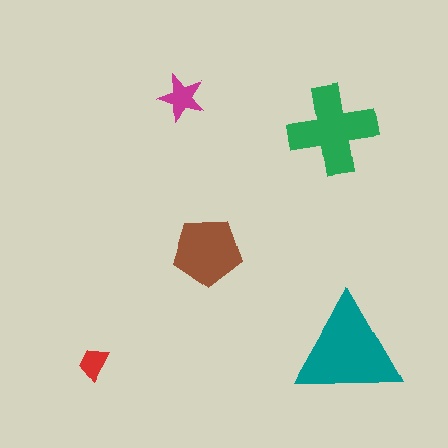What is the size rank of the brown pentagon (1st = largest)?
3rd.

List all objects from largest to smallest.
The teal triangle, the green cross, the brown pentagon, the magenta star, the red trapezoid.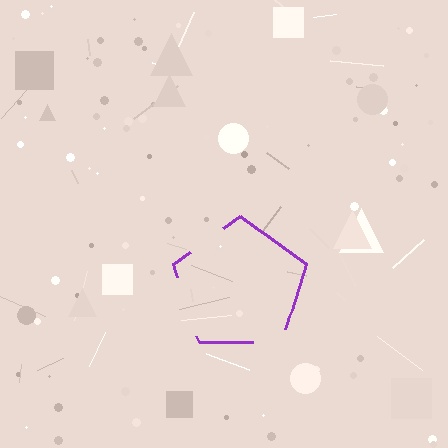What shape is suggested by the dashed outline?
The dashed outline suggests a pentagon.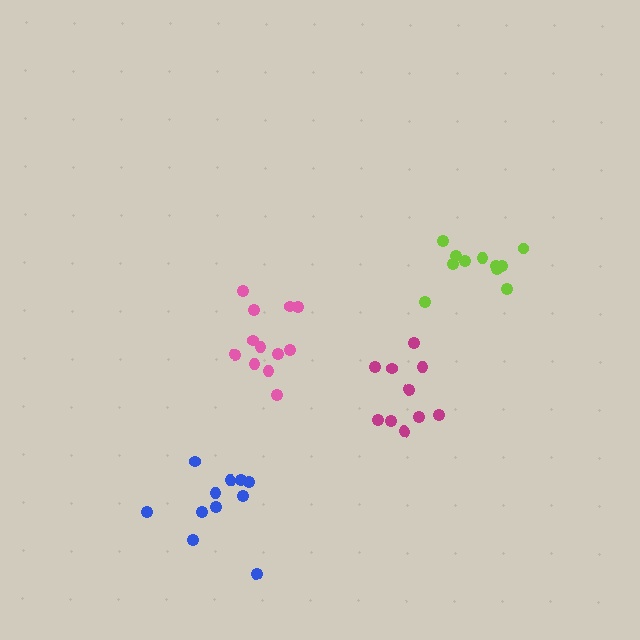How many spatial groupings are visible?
There are 4 spatial groupings.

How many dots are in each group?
Group 1: 12 dots, Group 2: 11 dots, Group 3: 11 dots, Group 4: 10 dots (44 total).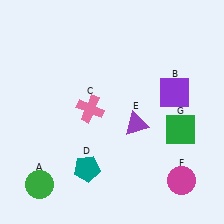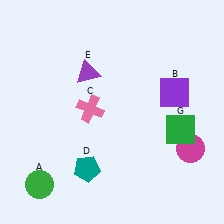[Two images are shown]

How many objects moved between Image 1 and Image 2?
2 objects moved between the two images.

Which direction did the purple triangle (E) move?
The purple triangle (E) moved up.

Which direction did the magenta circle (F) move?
The magenta circle (F) moved up.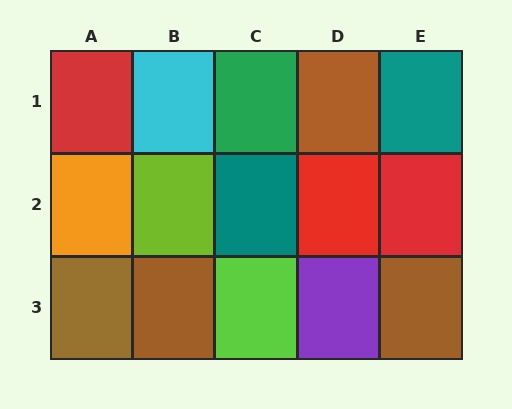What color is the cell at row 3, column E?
Brown.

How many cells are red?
3 cells are red.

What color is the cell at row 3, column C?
Lime.